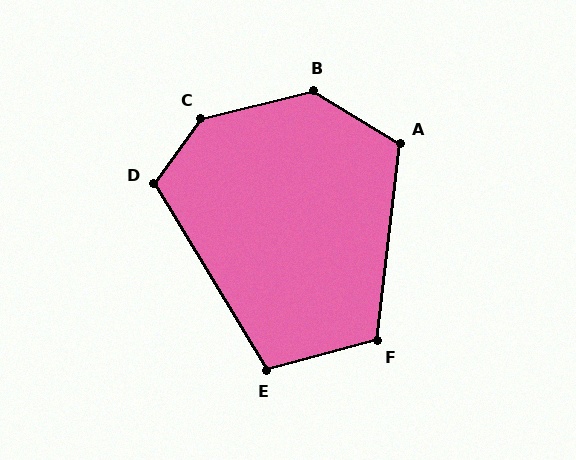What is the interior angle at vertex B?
Approximately 135 degrees (obtuse).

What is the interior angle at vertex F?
Approximately 112 degrees (obtuse).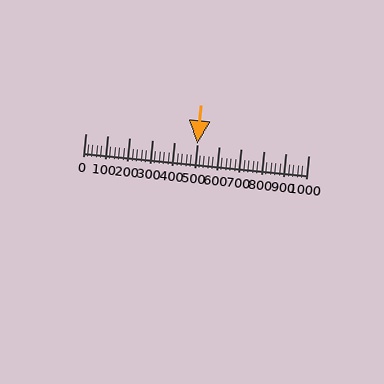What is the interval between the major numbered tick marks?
The major tick marks are spaced 100 units apart.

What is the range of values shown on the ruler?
The ruler shows values from 0 to 1000.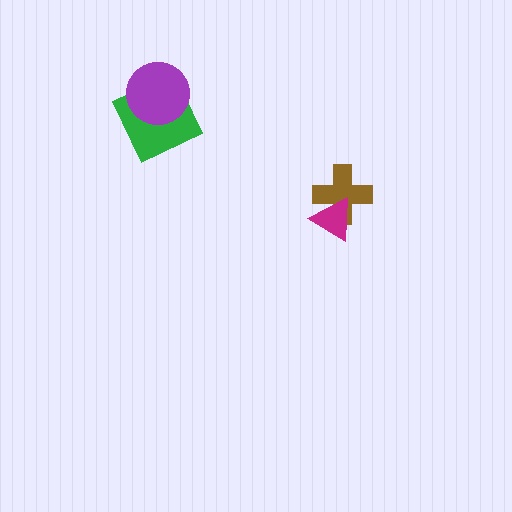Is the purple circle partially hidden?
No, no other shape covers it.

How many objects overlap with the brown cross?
1 object overlaps with the brown cross.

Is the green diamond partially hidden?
Yes, it is partially covered by another shape.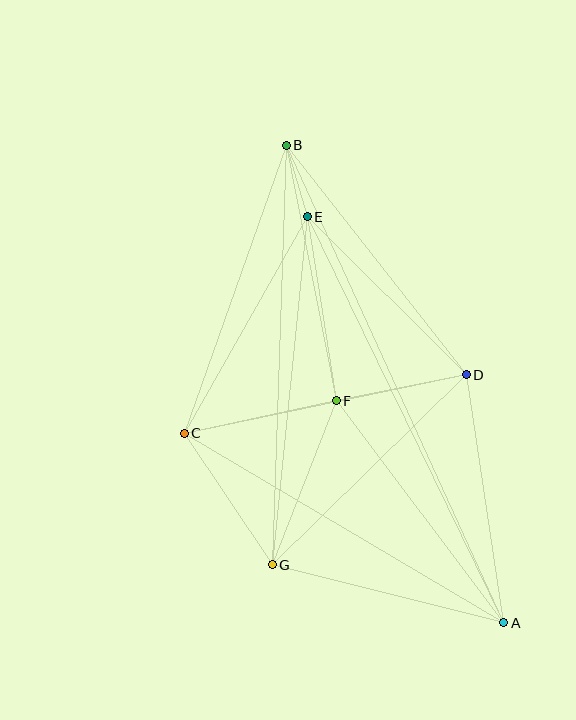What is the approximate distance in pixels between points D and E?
The distance between D and E is approximately 224 pixels.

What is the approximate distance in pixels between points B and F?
The distance between B and F is approximately 260 pixels.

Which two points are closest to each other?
Points B and E are closest to each other.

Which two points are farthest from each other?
Points A and B are farthest from each other.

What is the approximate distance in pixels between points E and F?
The distance between E and F is approximately 186 pixels.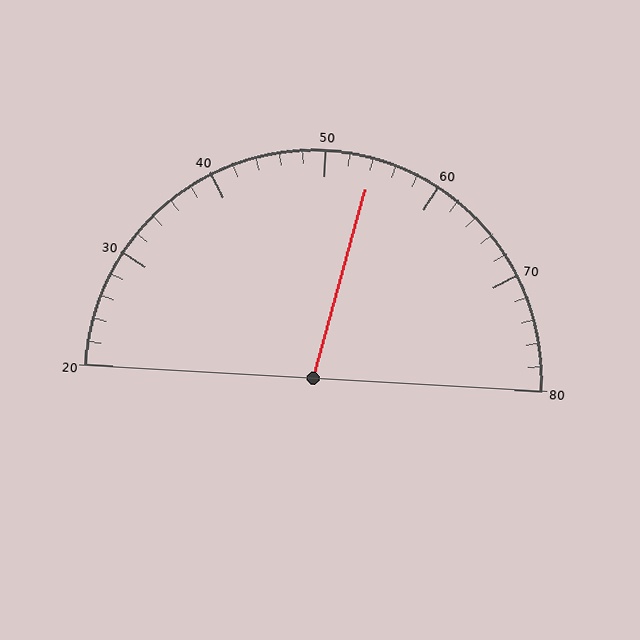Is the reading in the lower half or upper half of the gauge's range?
The reading is in the upper half of the range (20 to 80).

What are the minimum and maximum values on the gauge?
The gauge ranges from 20 to 80.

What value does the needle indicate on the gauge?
The needle indicates approximately 54.